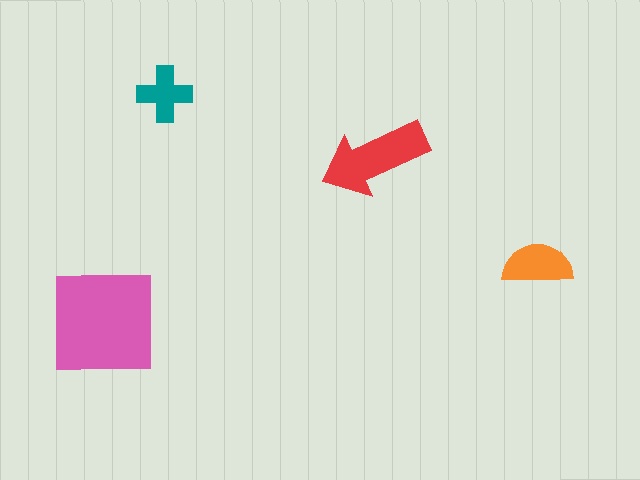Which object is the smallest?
The teal cross.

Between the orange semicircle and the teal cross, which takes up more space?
The orange semicircle.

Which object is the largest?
The pink square.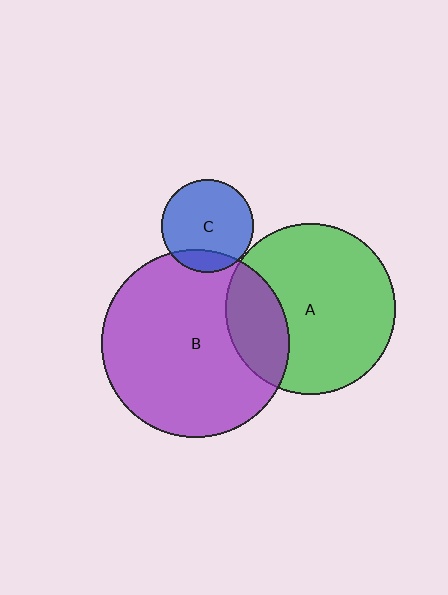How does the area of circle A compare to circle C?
Approximately 3.4 times.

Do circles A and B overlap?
Yes.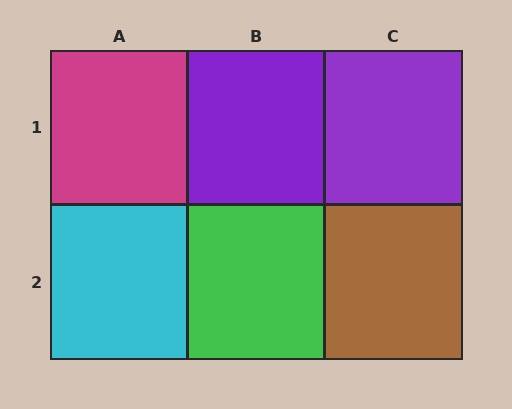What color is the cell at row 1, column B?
Purple.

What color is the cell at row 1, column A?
Magenta.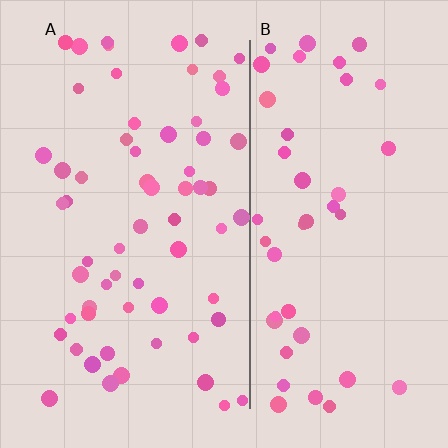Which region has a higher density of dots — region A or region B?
A (the left).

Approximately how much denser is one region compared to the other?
Approximately 1.4× — region A over region B.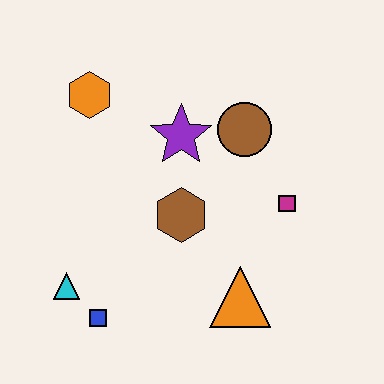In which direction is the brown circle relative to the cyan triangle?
The brown circle is to the right of the cyan triangle.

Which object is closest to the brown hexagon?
The purple star is closest to the brown hexagon.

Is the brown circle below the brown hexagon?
No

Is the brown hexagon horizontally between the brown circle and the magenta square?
No